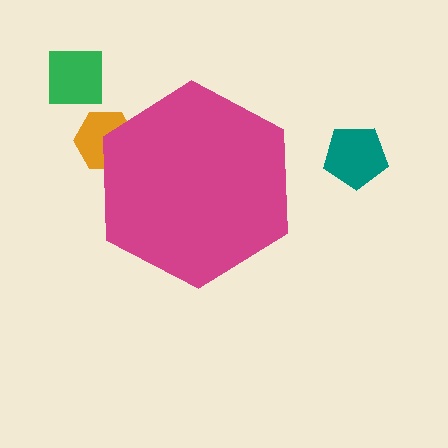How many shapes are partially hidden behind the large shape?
1 shape is partially hidden.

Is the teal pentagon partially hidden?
No, the teal pentagon is fully visible.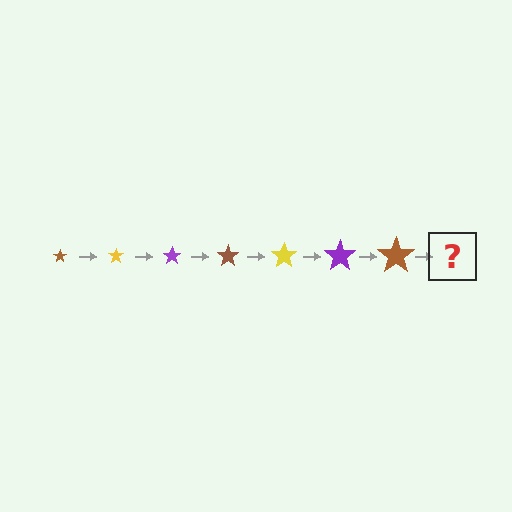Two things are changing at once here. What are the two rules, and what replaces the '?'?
The two rules are that the star grows larger each step and the color cycles through brown, yellow, and purple. The '?' should be a yellow star, larger than the previous one.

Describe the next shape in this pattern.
It should be a yellow star, larger than the previous one.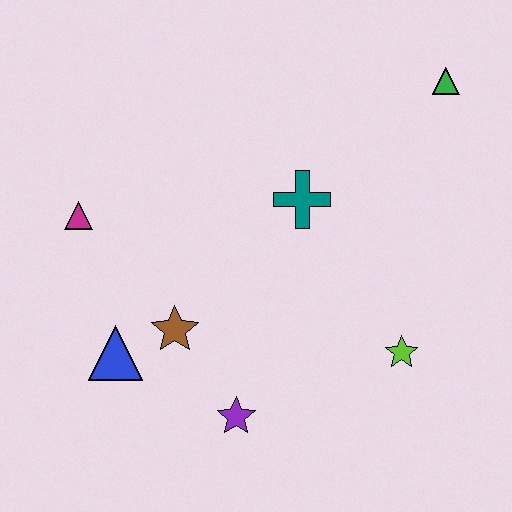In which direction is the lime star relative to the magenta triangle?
The lime star is to the right of the magenta triangle.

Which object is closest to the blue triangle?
The brown star is closest to the blue triangle.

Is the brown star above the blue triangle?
Yes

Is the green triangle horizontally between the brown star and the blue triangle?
No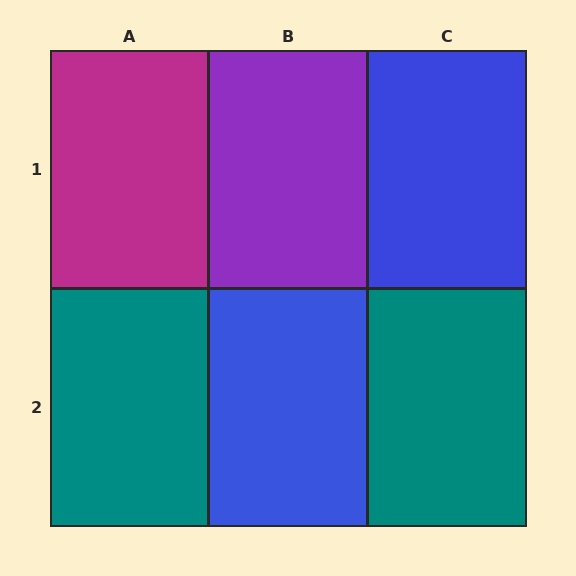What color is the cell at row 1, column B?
Purple.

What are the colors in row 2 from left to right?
Teal, blue, teal.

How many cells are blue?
2 cells are blue.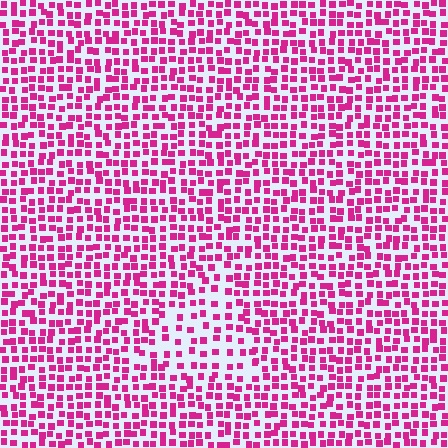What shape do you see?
I see a triangle.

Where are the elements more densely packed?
The elements are more densely packed outside the triangle boundary.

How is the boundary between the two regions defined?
The boundary is defined by a change in element density (approximately 1.8x ratio). All elements are the same color, size, and shape.